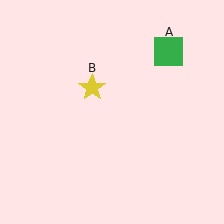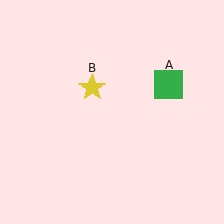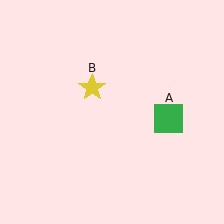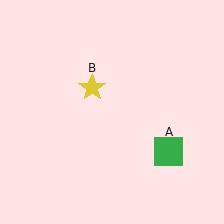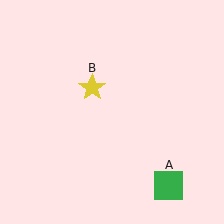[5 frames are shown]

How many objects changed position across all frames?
1 object changed position: green square (object A).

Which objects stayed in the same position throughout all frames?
Yellow star (object B) remained stationary.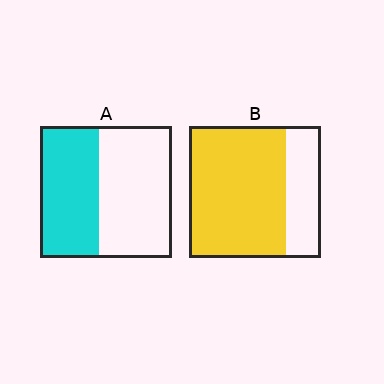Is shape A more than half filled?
No.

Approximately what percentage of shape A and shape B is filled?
A is approximately 45% and B is approximately 75%.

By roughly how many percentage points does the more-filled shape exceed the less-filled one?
By roughly 30 percentage points (B over A).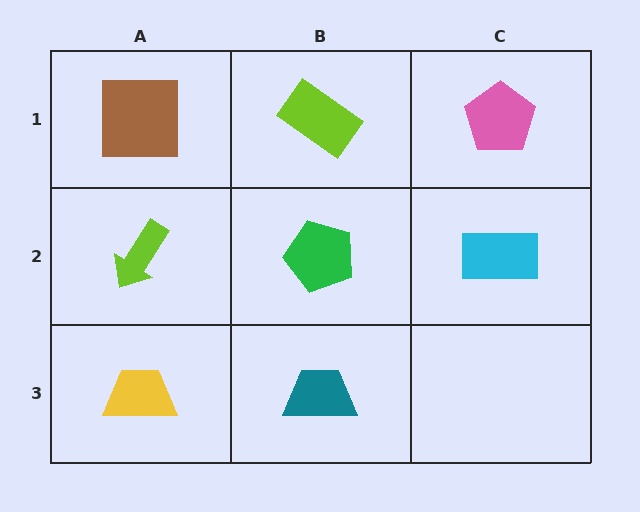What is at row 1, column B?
A lime rectangle.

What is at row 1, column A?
A brown square.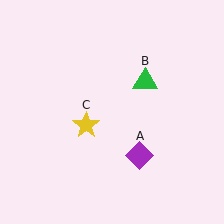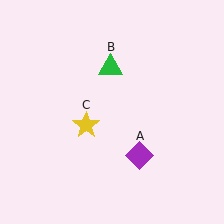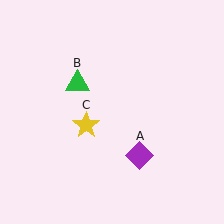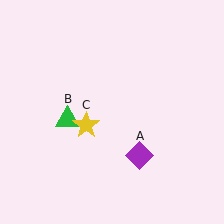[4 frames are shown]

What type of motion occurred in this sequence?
The green triangle (object B) rotated counterclockwise around the center of the scene.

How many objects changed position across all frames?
1 object changed position: green triangle (object B).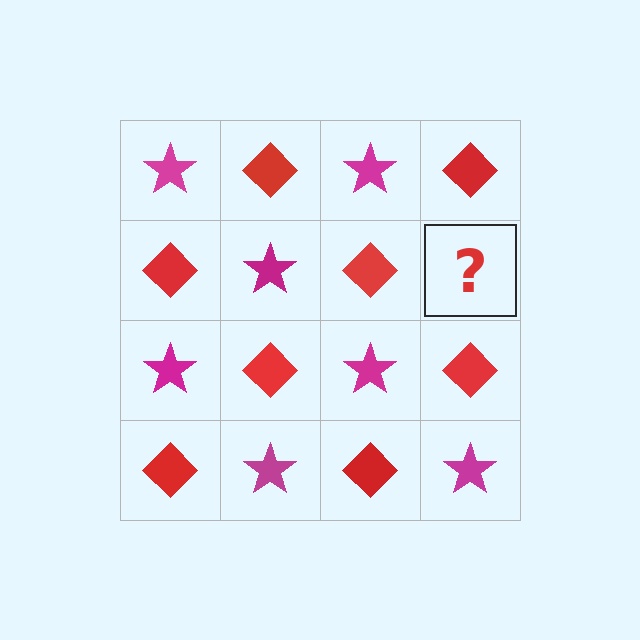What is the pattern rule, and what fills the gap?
The rule is that it alternates magenta star and red diamond in a checkerboard pattern. The gap should be filled with a magenta star.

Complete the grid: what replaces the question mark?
The question mark should be replaced with a magenta star.